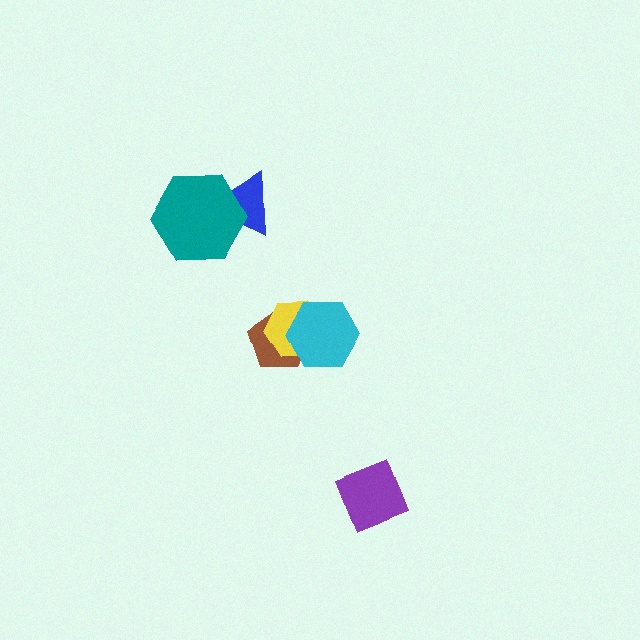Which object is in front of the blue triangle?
The teal hexagon is in front of the blue triangle.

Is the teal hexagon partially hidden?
No, no other shape covers it.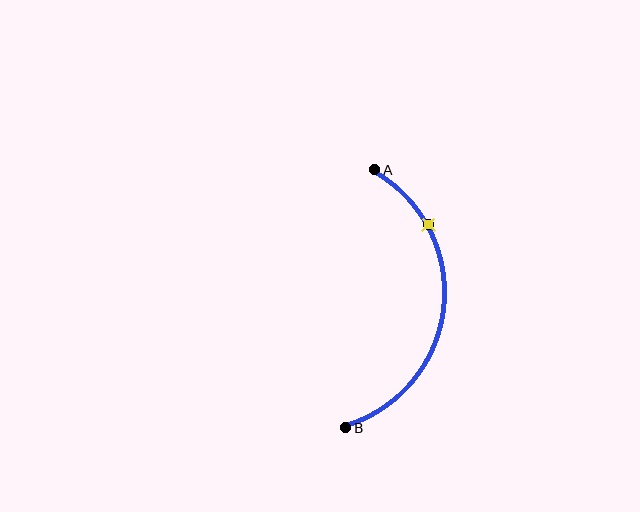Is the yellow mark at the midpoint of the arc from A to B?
No. The yellow mark lies on the arc but is closer to endpoint A. The arc midpoint would be at the point on the curve equidistant along the arc from both A and B.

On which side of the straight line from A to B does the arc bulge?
The arc bulges to the right of the straight line connecting A and B.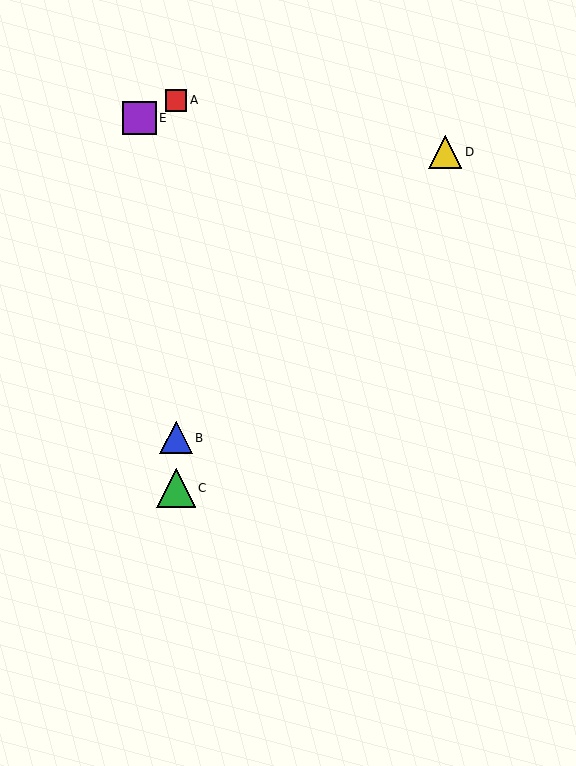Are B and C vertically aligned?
Yes, both are at x≈176.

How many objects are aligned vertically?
3 objects (A, B, C) are aligned vertically.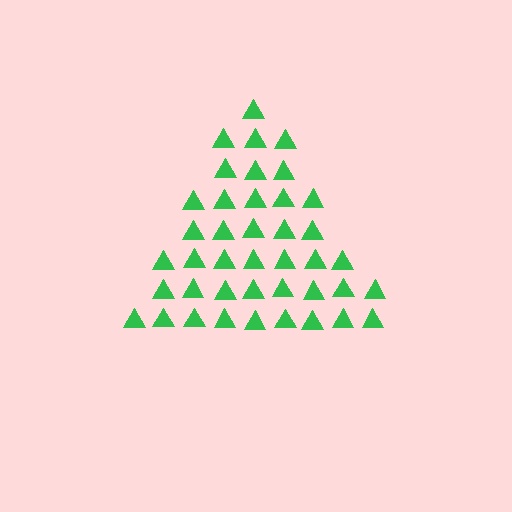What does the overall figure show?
The overall figure shows a triangle.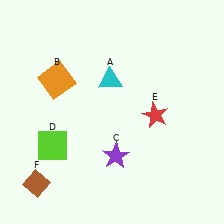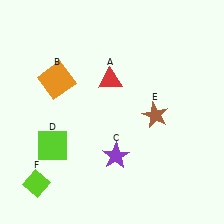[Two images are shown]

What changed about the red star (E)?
In Image 1, E is red. In Image 2, it changed to brown.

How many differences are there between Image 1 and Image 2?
There are 3 differences between the two images.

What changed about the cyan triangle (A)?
In Image 1, A is cyan. In Image 2, it changed to red.